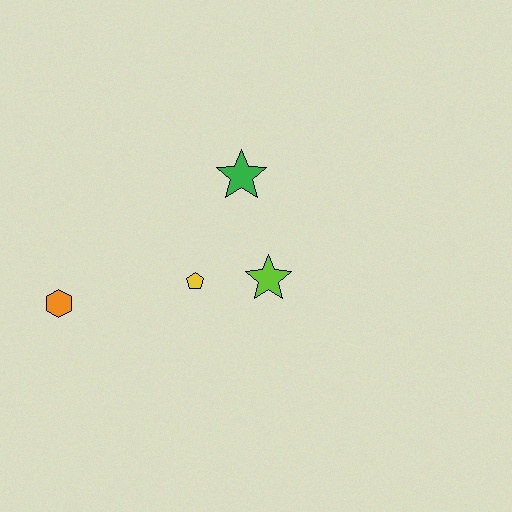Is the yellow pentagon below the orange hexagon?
No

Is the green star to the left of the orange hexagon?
No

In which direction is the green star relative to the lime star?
The green star is above the lime star.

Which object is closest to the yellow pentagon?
The lime star is closest to the yellow pentagon.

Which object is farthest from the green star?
The orange hexagon is farthest from the green star.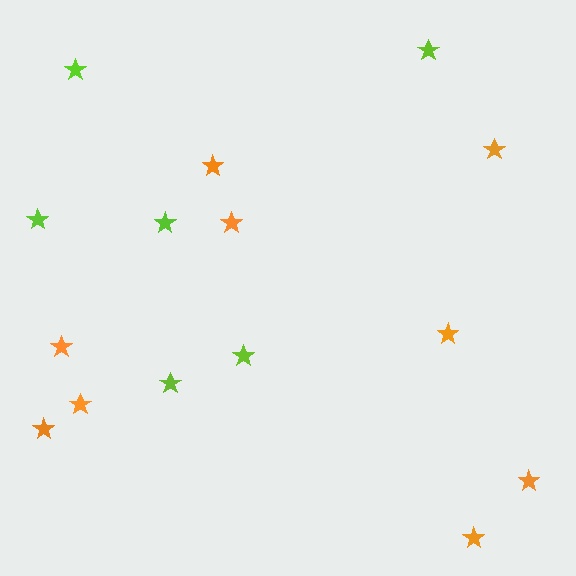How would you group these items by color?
There are 2 groups: one group of orange stars (9) and one group of lime stars (6).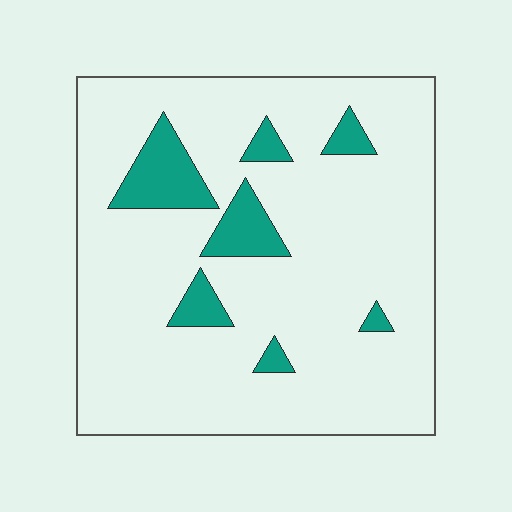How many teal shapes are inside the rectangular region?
7.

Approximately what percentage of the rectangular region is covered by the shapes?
Approximately 10%.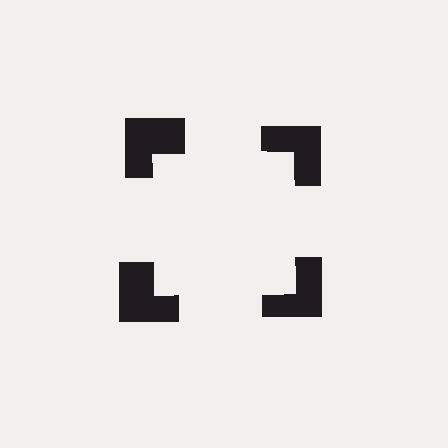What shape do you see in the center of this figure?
An illusory square — its edges are inferred from the aligned wedge cuts in the notched squares, not physically drawn.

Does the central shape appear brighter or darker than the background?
It typically appears slightly brighter than the background, even though no actual brightness change is drawn.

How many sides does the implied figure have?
4 sides.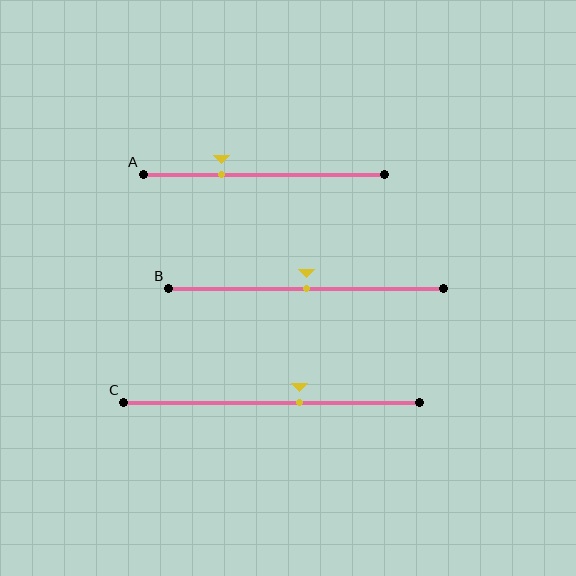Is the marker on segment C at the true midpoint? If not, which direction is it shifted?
No, the marker on segment C is shifted to the right by about 9% of the segment length.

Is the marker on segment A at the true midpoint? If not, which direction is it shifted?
No, the marker on segment A is shifted to the left by about 18% of the segment length.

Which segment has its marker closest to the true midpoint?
Segment B has its marker closest to the true midpoint.